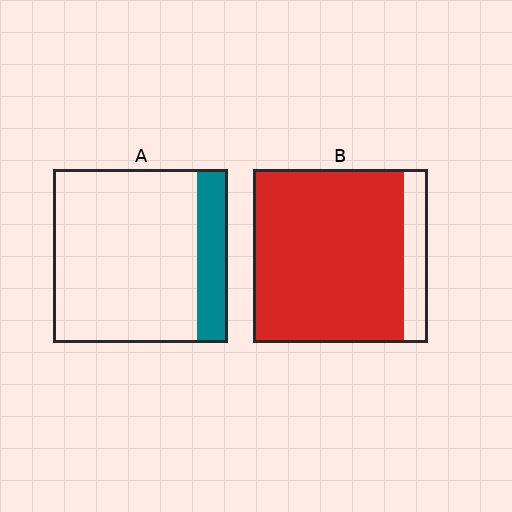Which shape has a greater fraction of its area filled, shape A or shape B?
Shape B.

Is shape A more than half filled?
No.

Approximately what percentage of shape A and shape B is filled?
A is approximately 20% and B is approximately 85%.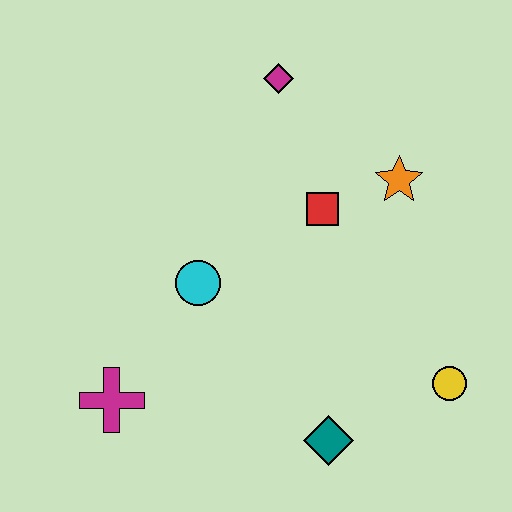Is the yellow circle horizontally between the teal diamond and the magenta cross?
No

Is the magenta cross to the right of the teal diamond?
No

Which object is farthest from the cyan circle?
The yellow circle is farthest from the cyan circle.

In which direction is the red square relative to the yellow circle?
The red square is above the yellow circle.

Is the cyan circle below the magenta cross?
No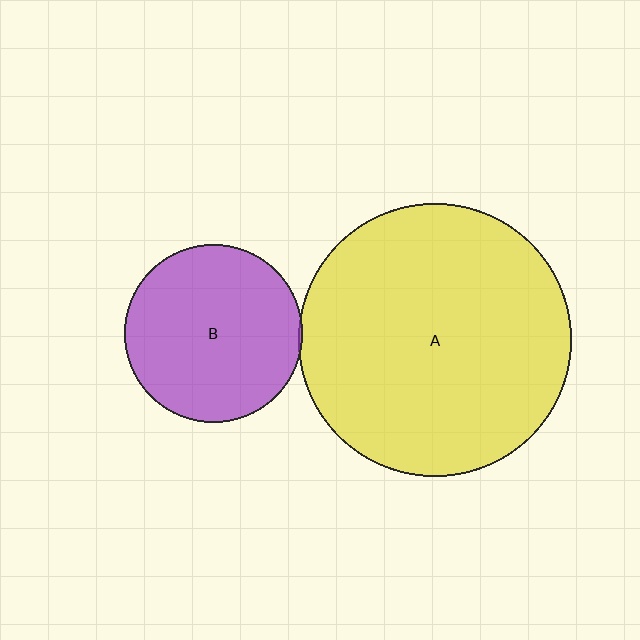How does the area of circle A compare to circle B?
Approximately 2.4 times.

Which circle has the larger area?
Circle A (yellow).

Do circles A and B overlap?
Yes.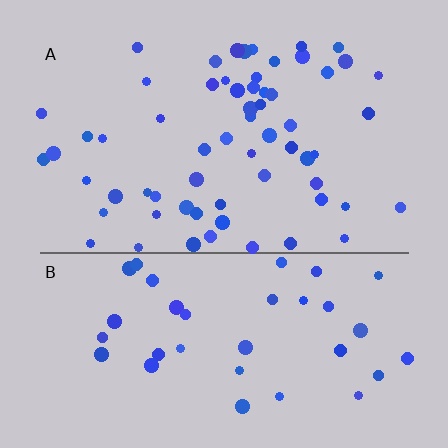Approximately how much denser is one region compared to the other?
Approximately 1.7× — region A over region B.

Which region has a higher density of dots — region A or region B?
A (the top).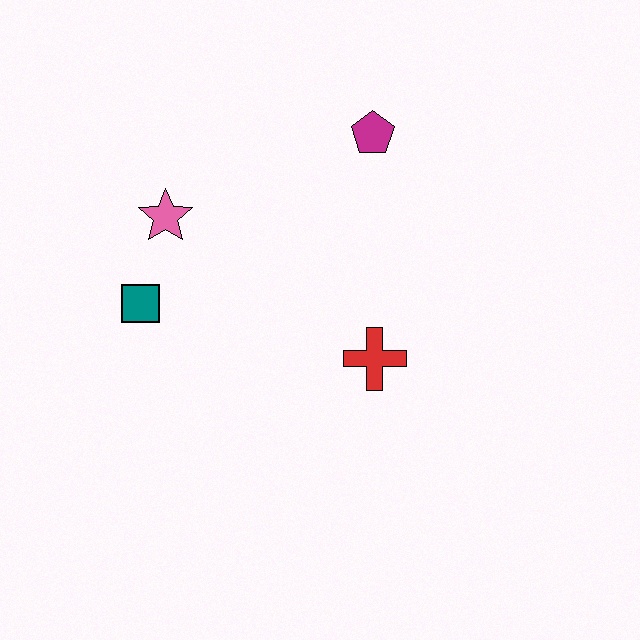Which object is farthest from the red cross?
The pink star is farthest from the red cross.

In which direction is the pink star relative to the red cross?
The pink star is to the left of the red cross.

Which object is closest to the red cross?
The magenta pentagon is closest to the red cross.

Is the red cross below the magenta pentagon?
Yes